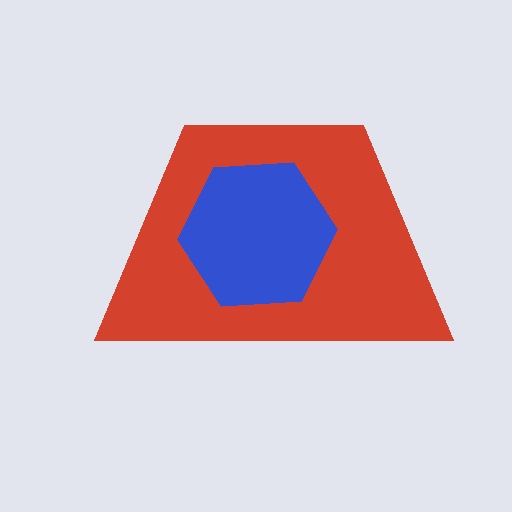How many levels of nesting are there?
2.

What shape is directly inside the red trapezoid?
The blue hexagon.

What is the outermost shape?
The red trapezoid.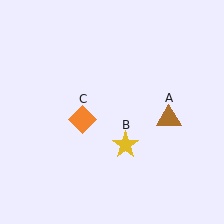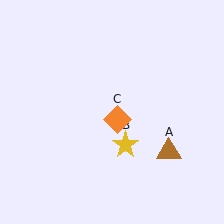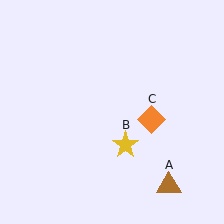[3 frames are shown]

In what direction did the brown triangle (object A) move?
The brown triangle (object A) moved down.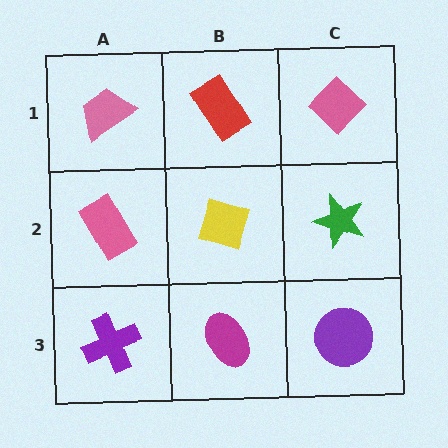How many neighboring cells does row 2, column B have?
4.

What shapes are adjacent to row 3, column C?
A green star (row 2, column C), a magenta ellipse (row 3, column B).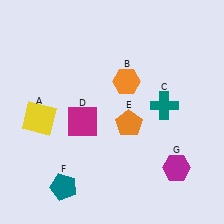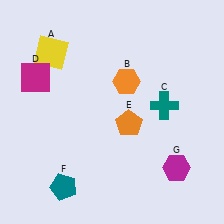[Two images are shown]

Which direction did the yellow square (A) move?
The yellow square (A) moved up.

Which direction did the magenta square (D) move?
The magenta square (D) moved left.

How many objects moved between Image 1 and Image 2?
2 objects moved between the two images.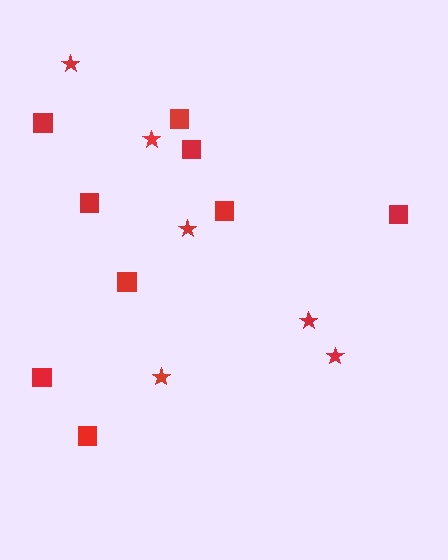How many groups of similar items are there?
There are 2 groups: one group of squares (9) and one group of stars (6).